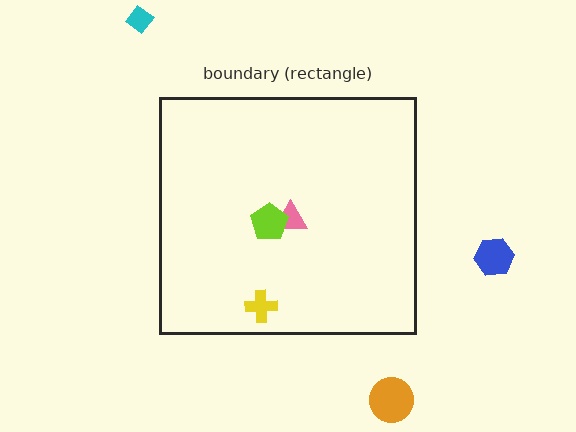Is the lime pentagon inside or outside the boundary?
Inside.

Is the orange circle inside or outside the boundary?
Outside.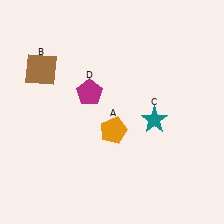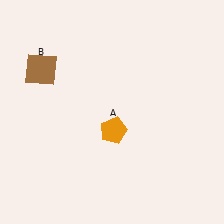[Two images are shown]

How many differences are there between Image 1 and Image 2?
There are 2 differences between the two images.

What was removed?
The magenta pentagon (D), the teal star (C) were removed in Image 2.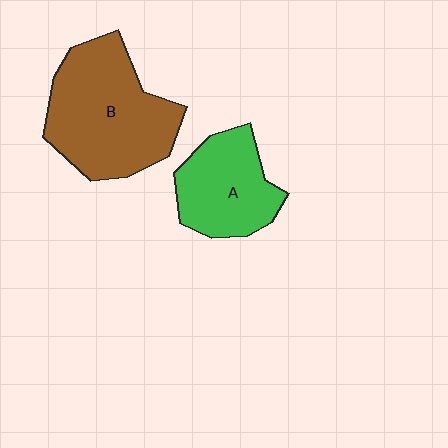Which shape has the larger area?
Shape B (brown).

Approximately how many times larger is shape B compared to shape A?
Approximately 1.6 times.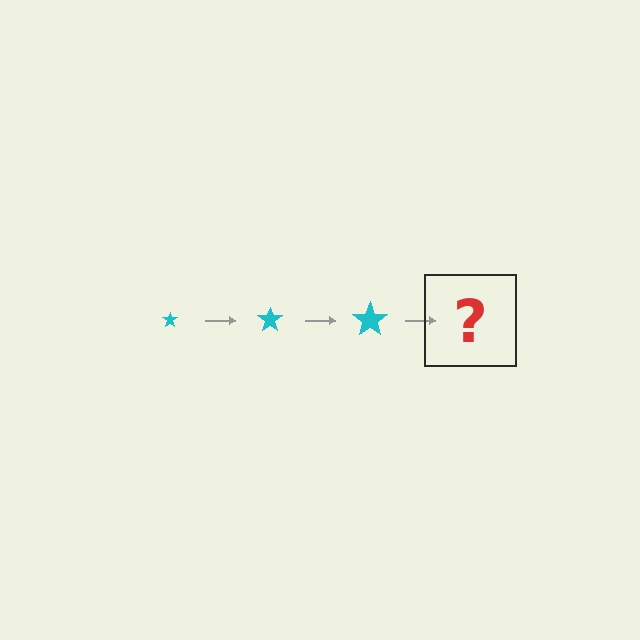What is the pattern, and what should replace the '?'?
The pattern is that the star gets progressively larger each step. The '?' should be a cyan star, larger than the previous one.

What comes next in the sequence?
The next element should be a cyan star, larger than the previous one.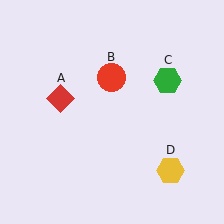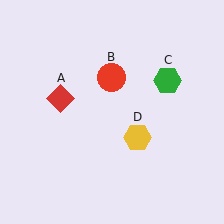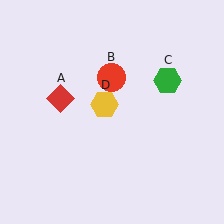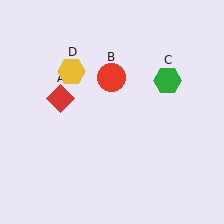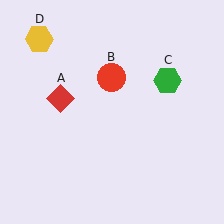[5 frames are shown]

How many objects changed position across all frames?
1 object changed position: yellow hexagon (object D).